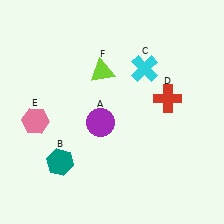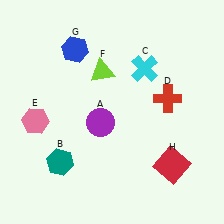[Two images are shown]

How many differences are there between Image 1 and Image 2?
There are 2 differences between the two images.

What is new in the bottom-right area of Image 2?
A red square (H) was added in the bottom-right area of Image 2.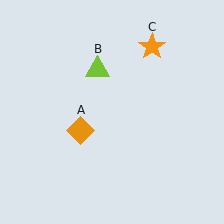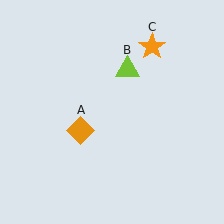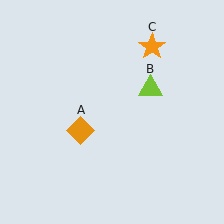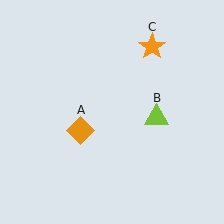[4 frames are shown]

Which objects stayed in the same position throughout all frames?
Orange diamond (object A) and orange star (object C) remained stationary.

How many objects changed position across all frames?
1 object changed position: lime triangle (object B).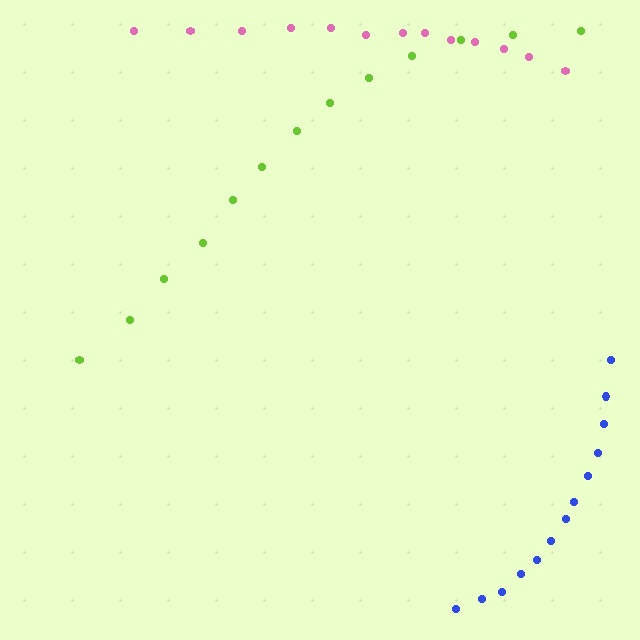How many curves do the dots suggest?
There are 3 distinct paths.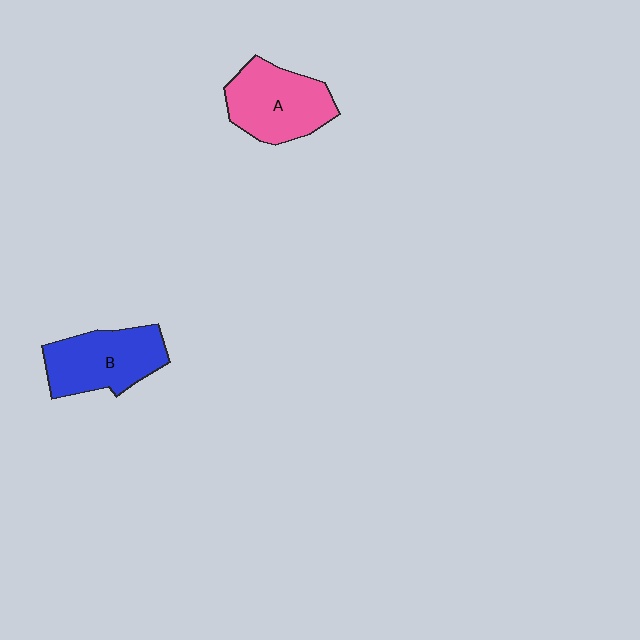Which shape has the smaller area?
Shape B (blue).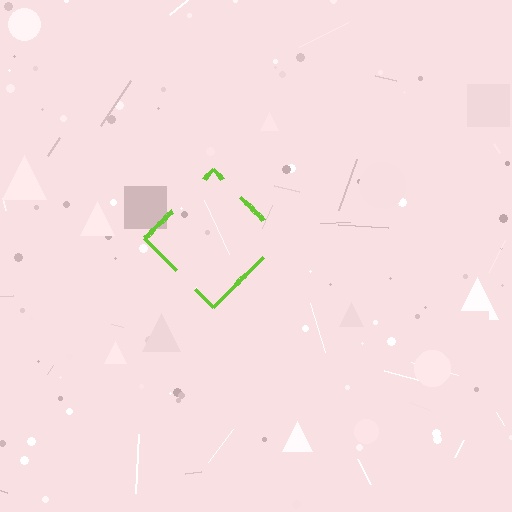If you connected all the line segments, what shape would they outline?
They would outline a diamond.